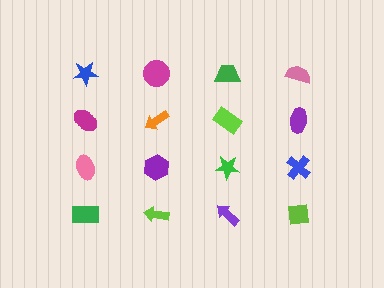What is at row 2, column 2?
An orange arrow.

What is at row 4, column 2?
A lime arrow.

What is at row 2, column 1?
A magenta ellipse.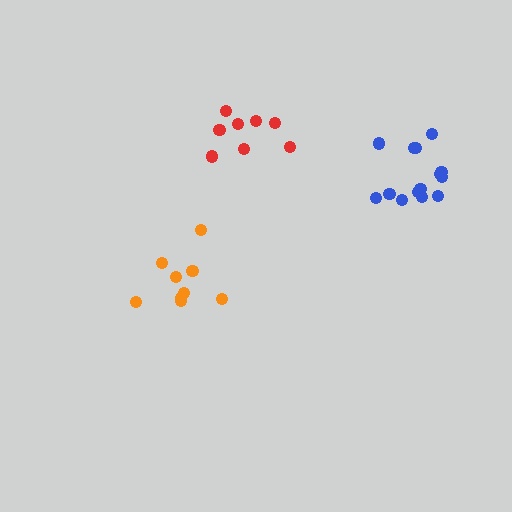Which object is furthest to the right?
The blue cluster is rightmost.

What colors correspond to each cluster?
The clusters are colored: orange, blue, red.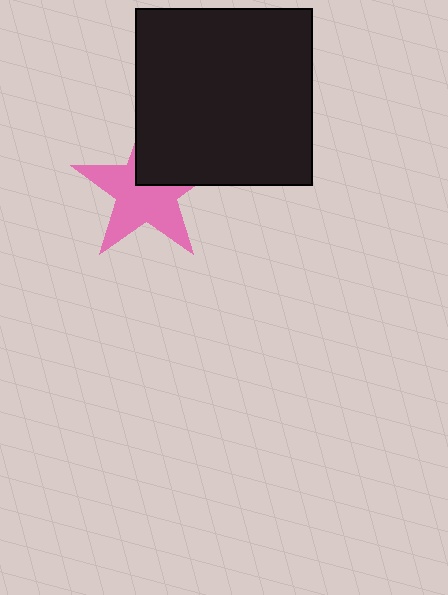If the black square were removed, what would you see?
You would see the complete pink star.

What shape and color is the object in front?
The object in front is a black square.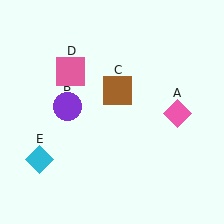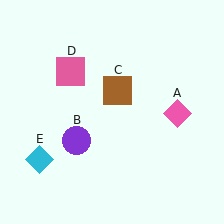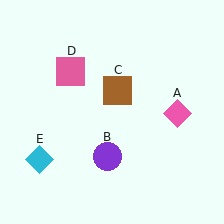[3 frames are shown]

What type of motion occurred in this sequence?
The purple circle (object B) rotated counterclockwise around the center of the scene.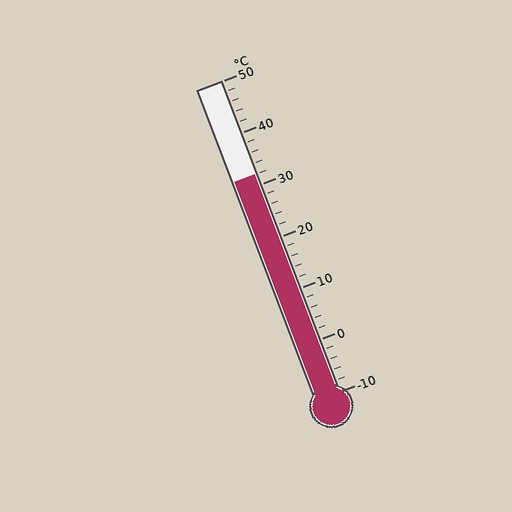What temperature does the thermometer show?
The thermometer shows approximately 32°C.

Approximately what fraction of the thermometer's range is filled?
The thermometer is filled to approximately 70% of its range.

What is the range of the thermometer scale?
The thermometer scale ranges from -10°C to 50°C.